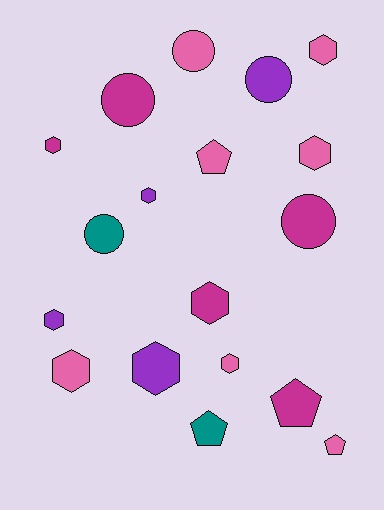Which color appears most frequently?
Pink, with 7 objects.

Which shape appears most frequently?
Hexagon, with 9 objects.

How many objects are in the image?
There are 18 objects.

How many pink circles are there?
There is 1 pink circle.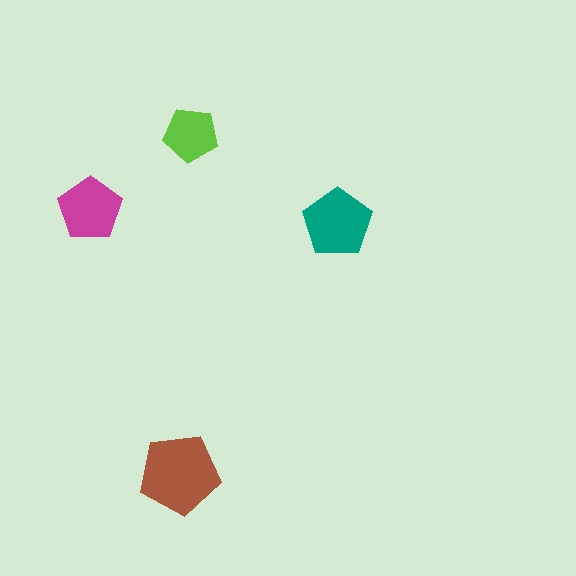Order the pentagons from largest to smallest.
the brown one, the teal one, the magenta one, the lime one.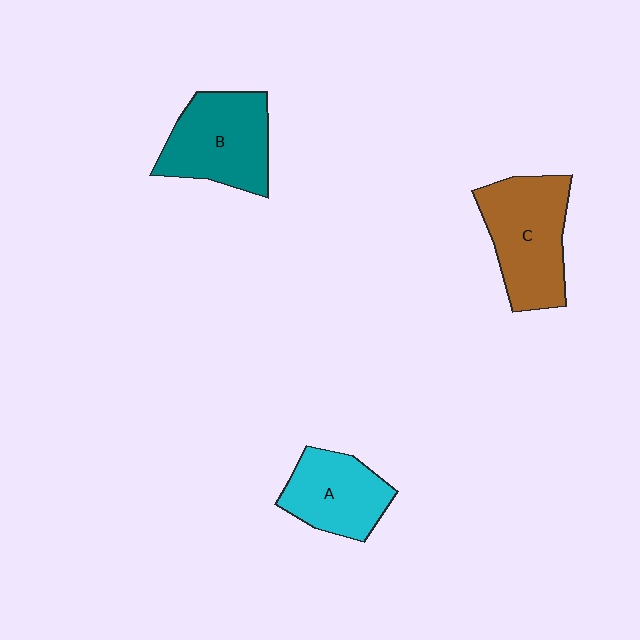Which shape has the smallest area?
Shape A (cyan).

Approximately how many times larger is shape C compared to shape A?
Approximately 1.3 times.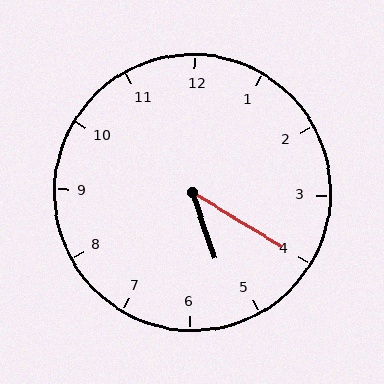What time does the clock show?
5:20.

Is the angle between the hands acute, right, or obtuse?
It is acute.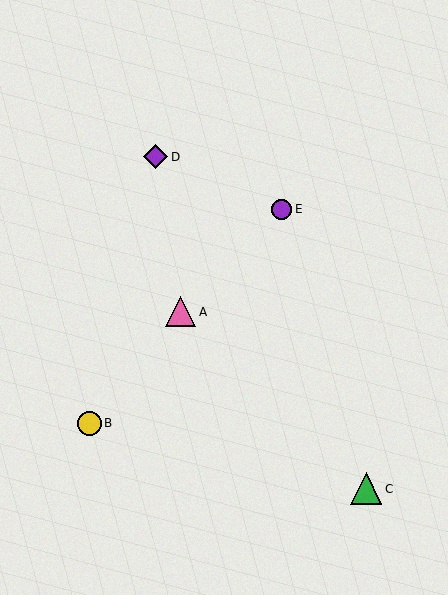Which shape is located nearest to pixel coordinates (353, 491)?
The green triangle (labeled C) at (366, 489) is nearest to that location.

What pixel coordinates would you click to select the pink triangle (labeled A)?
Click at (181, 312) to select the pink triangle A.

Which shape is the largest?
The green triangle (labeled C) is the largest.